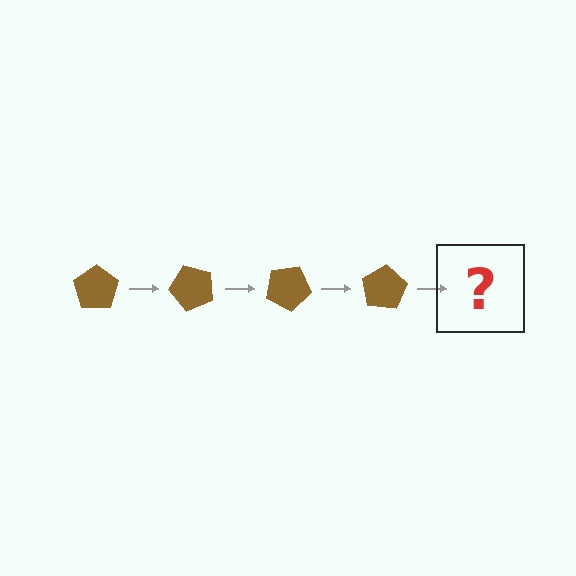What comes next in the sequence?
The next element should be a brown pentagon rotated 200 degrees.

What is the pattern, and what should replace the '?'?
The pattern is that the pentagon rotates 50 degrees each step. The '?' should be a brown pentagon rotated 200 degrees.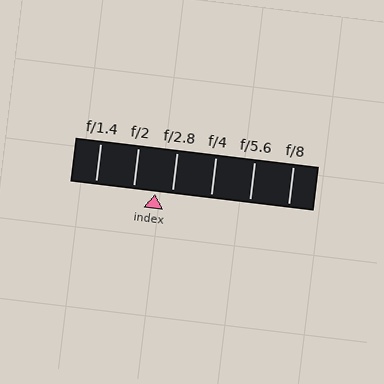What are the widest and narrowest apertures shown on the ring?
The widest aperture shown is f/1.4 and the narrowest is f/8.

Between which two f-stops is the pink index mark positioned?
The index mark is between f/2 and f/2.8.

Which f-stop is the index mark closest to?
The index mark is closest to f/2.8.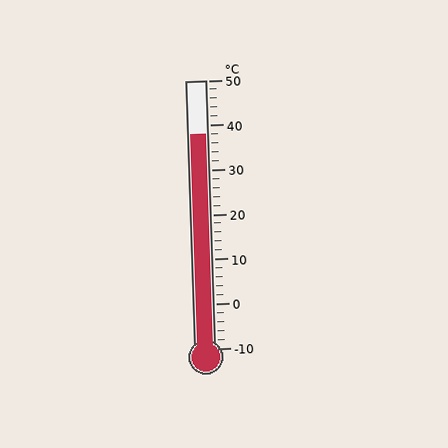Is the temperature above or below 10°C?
The temperature is above 10°C.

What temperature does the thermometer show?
The thermometer shows approximately 38°C.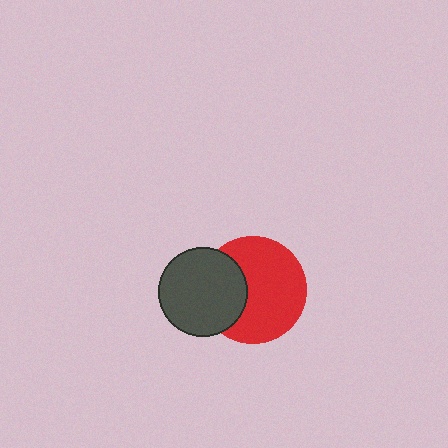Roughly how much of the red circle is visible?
Most of it is visible (roughly 68%).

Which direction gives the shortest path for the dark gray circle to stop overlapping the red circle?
Moving left gives the shortest separation.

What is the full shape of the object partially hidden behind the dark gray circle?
The partially hidden object is a red circle.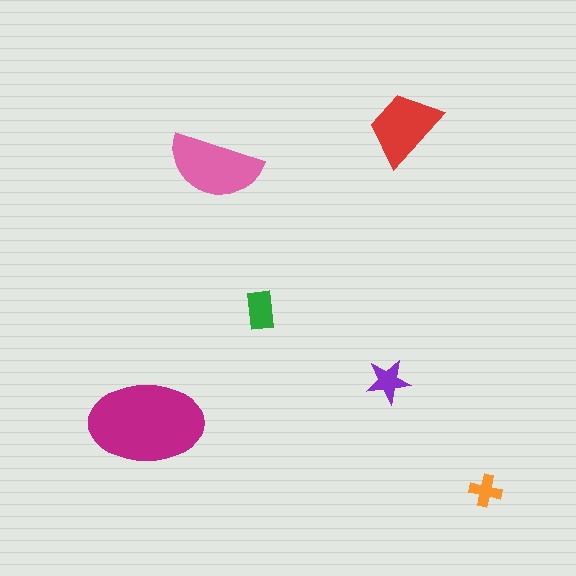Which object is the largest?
The magenta ellipse.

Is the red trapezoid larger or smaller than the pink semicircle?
Smaller.